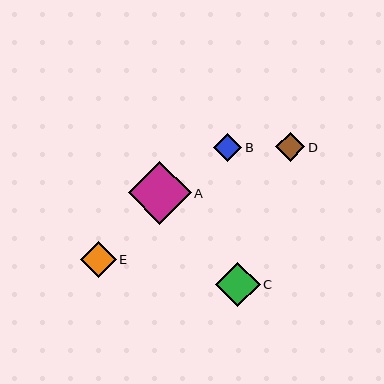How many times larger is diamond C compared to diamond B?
Diamond C is approximately 1.6 times the size of diamond B.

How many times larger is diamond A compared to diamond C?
Diamond A is approximately 1.4 times the size of diamond C.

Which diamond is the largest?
Diamond A is the largest with a size of approximately 63 pixels.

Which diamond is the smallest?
Diamond B is the smallest with a size of approximately 28 pixels.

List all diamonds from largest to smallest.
From largest to smallest: A, C, E, D, B.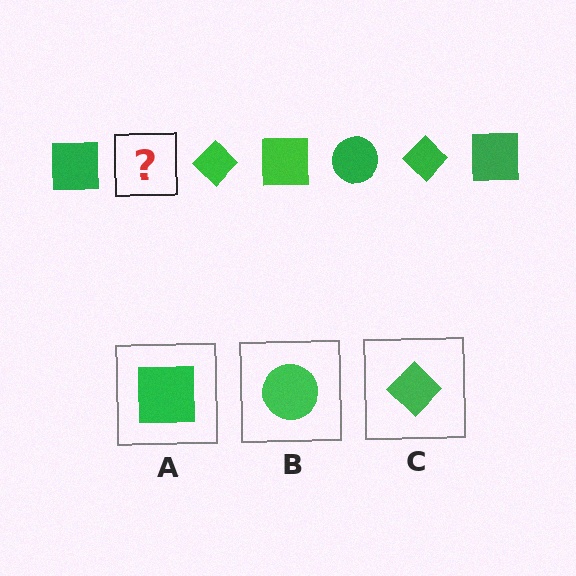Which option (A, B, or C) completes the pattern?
B.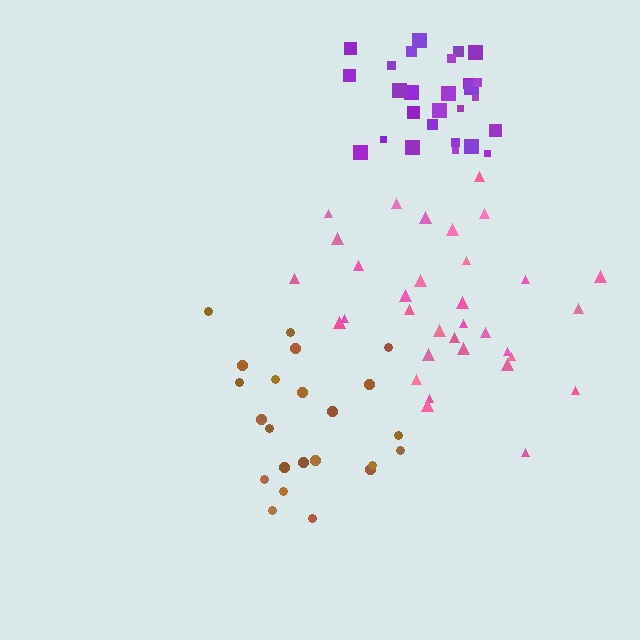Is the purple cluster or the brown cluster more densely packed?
Purple.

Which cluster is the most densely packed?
Purple.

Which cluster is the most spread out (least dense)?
Brown.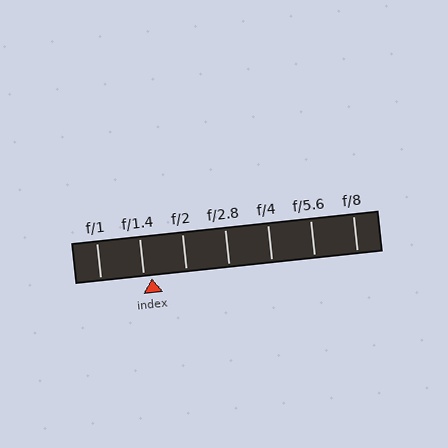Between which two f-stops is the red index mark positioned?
The index mark is between f/1.4 and f/2.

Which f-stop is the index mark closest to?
The index mark is closest to f/1.4.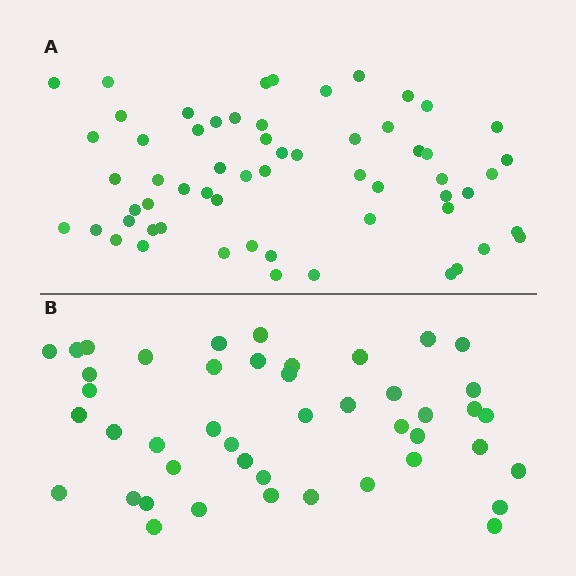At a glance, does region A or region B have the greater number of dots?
Region A (the top region) has more dots.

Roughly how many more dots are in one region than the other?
Region A has approximately 15 more dots than region B.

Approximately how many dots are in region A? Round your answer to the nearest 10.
About 60 dots.